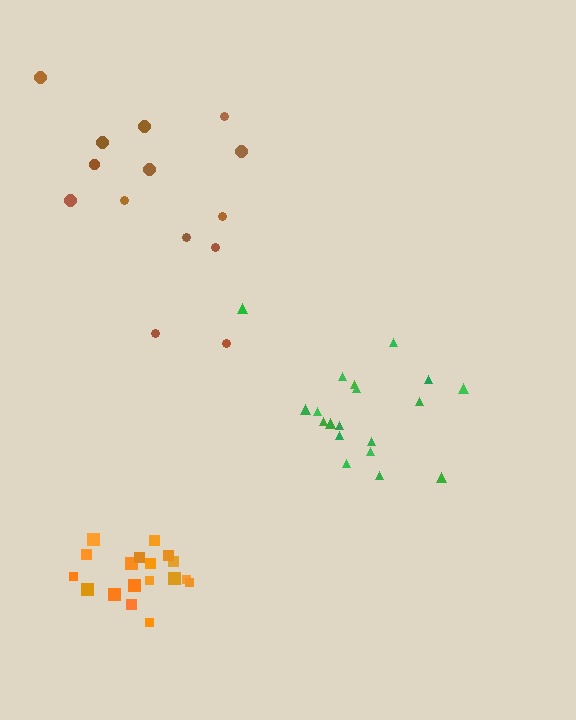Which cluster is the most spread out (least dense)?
Brown.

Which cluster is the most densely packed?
Orange.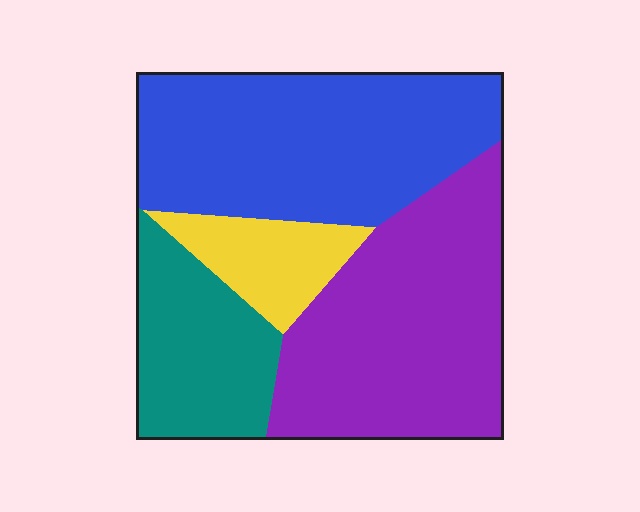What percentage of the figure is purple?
Purple covers 36% of the figure.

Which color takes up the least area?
Yellow, at roughly 10%.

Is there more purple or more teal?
Purple.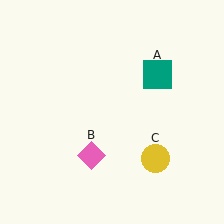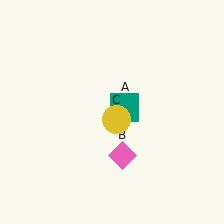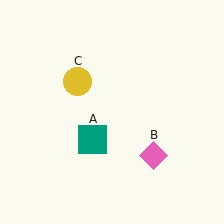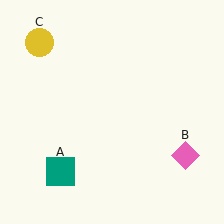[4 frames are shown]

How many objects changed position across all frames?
3 objects changed position: teal square (object A), pink diamond (object B), yellow circle (object C).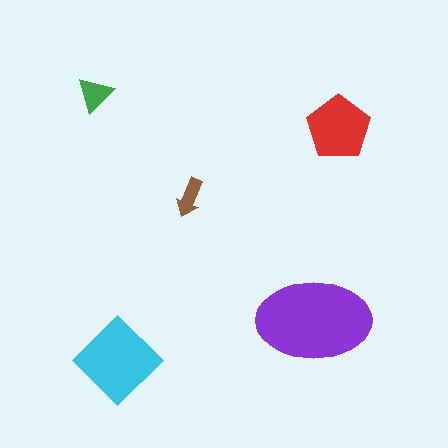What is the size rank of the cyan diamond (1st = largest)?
2nd.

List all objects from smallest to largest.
The brown arrow, the green triangle, the red pentagon, the cyan diamond, the purple ellipse.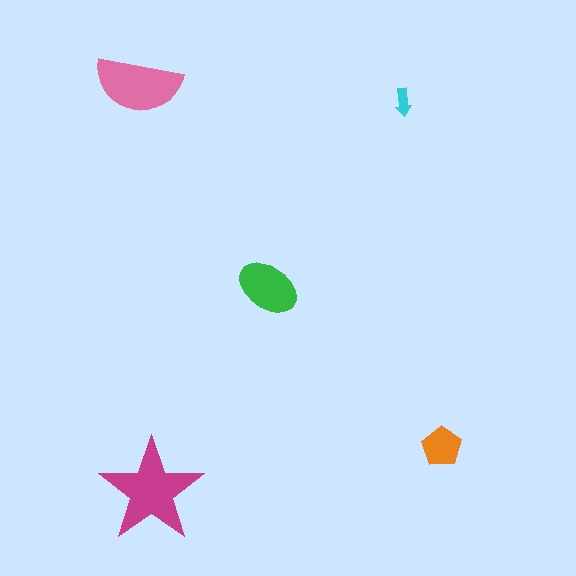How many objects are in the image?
There are 5 objects in the image.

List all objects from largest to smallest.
The magenta star, the pink semicircle, the green ellipse, the orange pentagon, the cyan arrow.